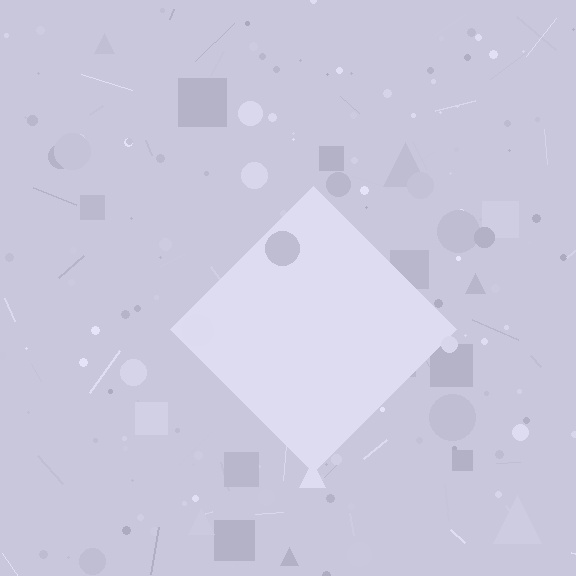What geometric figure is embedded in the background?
A diamond is embedded in the background.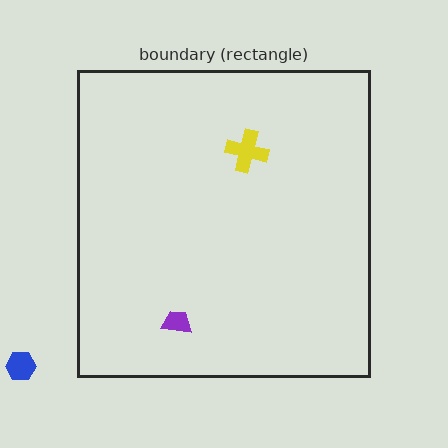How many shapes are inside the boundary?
2 inside, 1 outside.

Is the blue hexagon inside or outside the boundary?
Outside.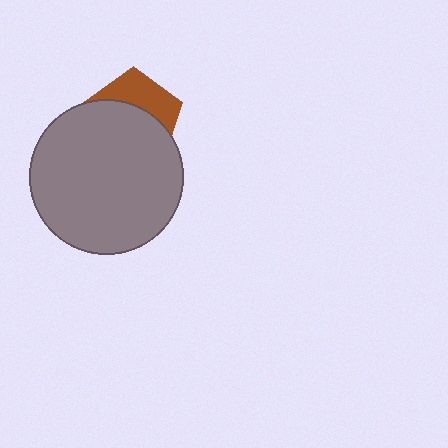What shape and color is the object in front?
The object in front is a gray circle.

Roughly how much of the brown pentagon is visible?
A small part of it is visible (roughly 37%).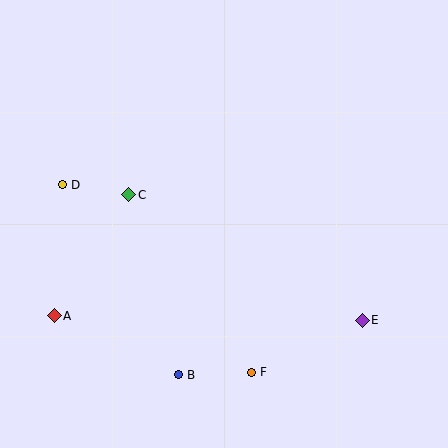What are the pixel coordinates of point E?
Point E is at (362, 320).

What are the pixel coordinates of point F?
Point F is at (251, 372).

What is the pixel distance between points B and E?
The distance between B and E is 192 pixels.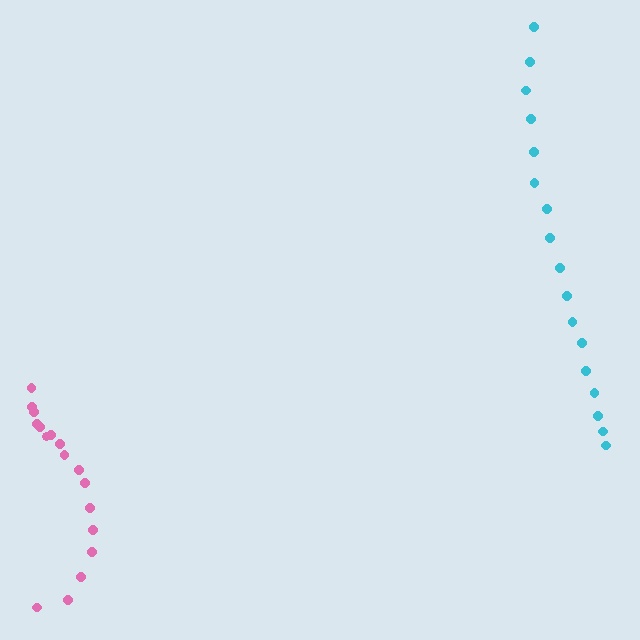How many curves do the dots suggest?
There are 2 distinct paths.